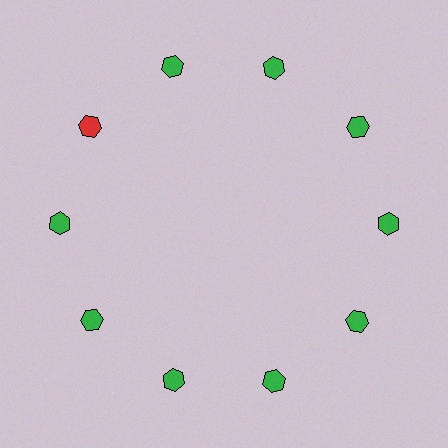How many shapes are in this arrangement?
There are 10 shapes arranged in a ring pattern.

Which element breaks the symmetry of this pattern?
The red hexagon at roughly the 10 o'clock position breaks the symmetry. All other shapes are green hexagons.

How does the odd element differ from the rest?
It has a different color: red instead of green.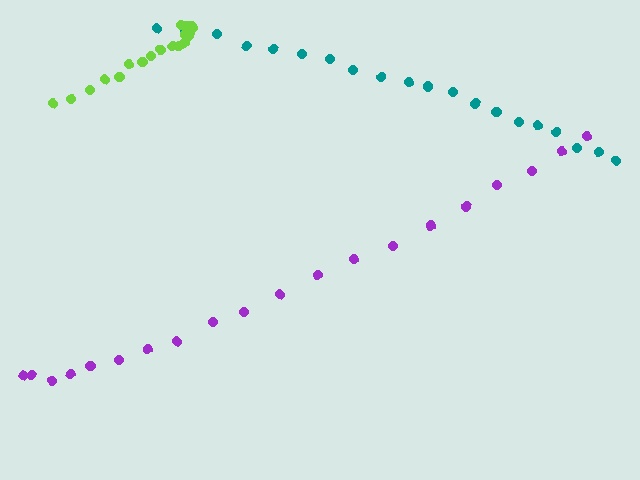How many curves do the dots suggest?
There are 3 distinct paths.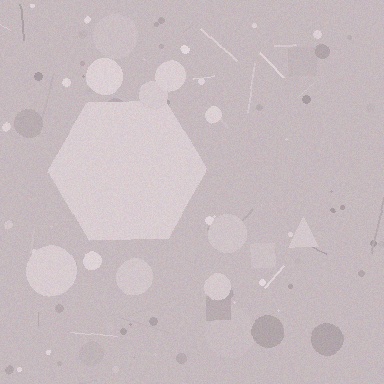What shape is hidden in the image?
A hexagon is hidden in the image.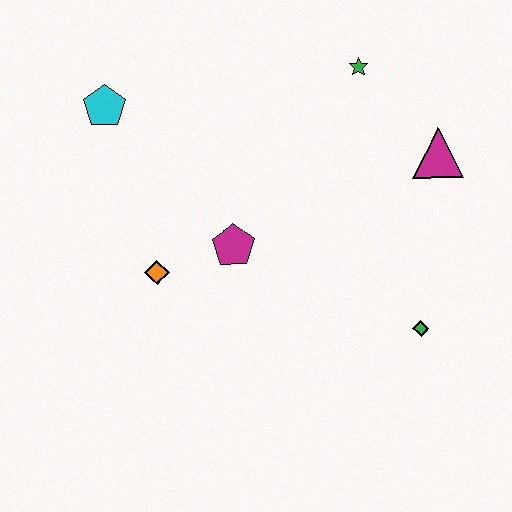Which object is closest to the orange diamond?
The magenta pentagon is closest to the orange diamond.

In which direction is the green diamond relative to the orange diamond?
The green diamond is to the right of the orange diamond.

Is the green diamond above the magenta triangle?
No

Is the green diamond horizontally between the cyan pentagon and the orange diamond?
No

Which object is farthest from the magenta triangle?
The cyan pentagon is farthest from the magenta triangle.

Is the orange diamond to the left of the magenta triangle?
Yes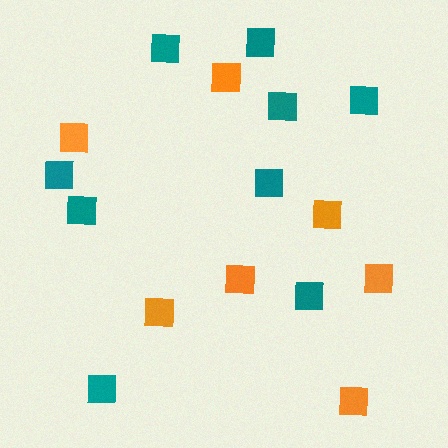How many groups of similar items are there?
There are 2 groups: one group of teal squares (9) and one group of orange squares (7).